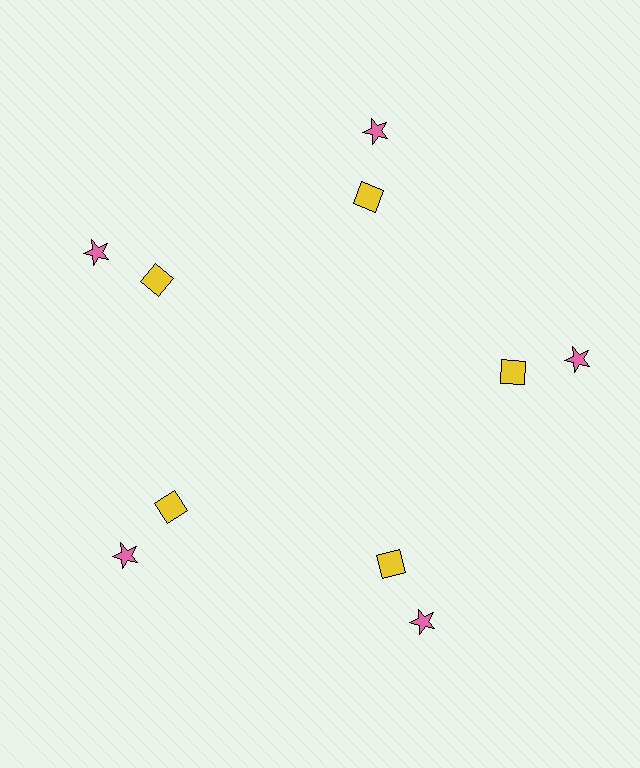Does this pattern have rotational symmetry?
Yes, this pattern has 5-fold rotational symmetry. It looks the same after rotating 72 degrees around the center.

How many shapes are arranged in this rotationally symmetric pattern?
There are 10 shapes, arranged in 5 groups of 2.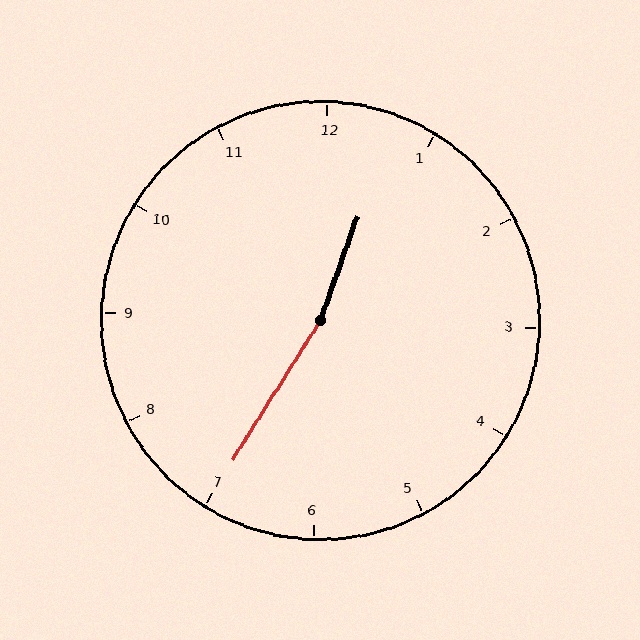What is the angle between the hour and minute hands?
Approximately 168 degrees.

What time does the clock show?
12:35.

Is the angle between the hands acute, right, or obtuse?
It is obtuse.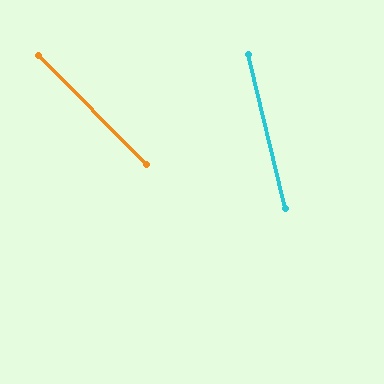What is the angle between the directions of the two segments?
Approximately 31 degrees.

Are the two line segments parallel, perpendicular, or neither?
Neither parallel nor perpendicular — they differ by about 31°.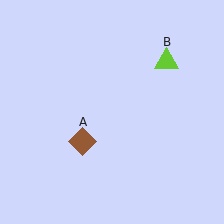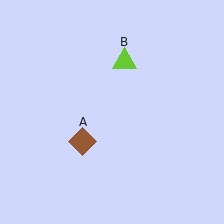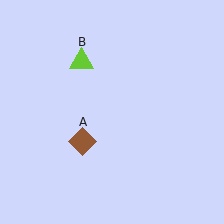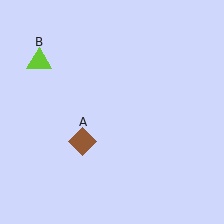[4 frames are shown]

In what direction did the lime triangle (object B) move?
The lime triangle (object B) moved left.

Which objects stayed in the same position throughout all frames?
Brown diamond (object A) remained stationary.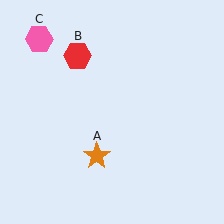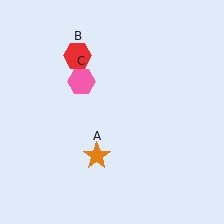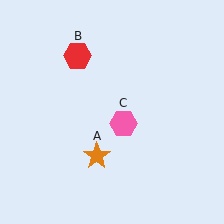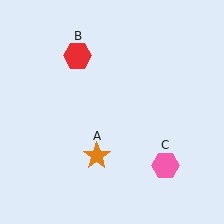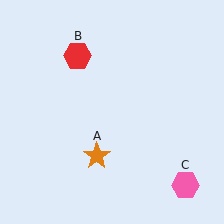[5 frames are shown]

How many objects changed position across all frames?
1 object changed position: pink hexagon (object C).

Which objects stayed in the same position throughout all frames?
Orange star (object A) and red hexagon (object B) remained stationary.